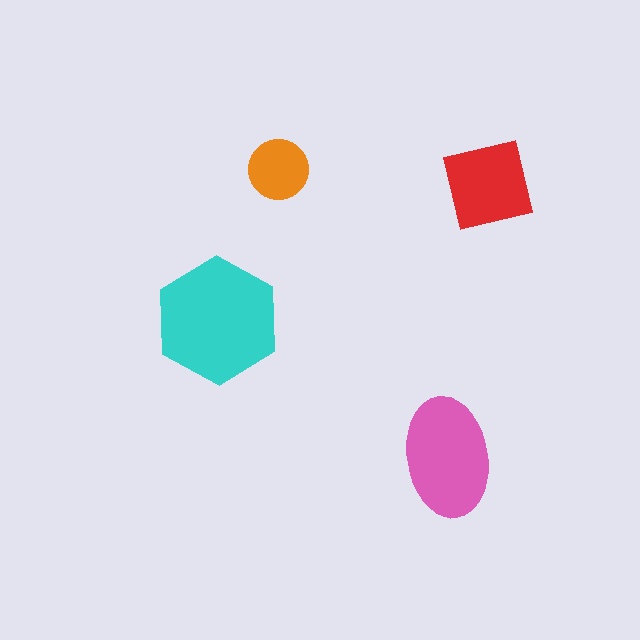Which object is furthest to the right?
The red square is rightmost.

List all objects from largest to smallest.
The cyan hexagon, the pink ellipse, the red square, the orange circle.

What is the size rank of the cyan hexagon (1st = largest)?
1st.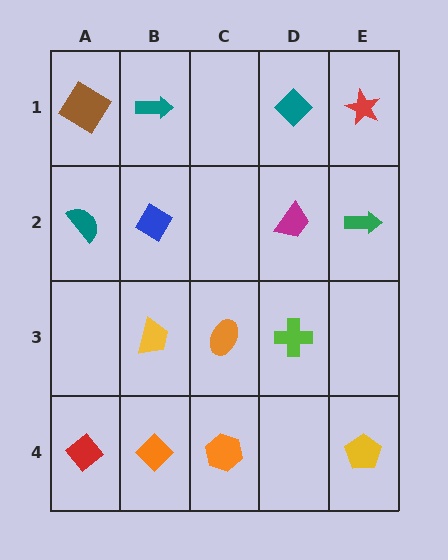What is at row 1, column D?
A teal diamond.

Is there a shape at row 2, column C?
No, that cell is empty.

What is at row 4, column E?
A yellow pentagon.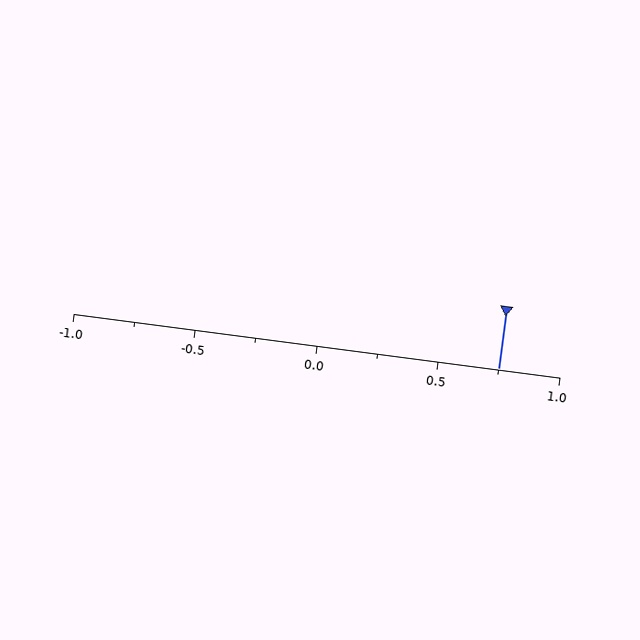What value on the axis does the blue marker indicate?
The marker indicates approximately 0.75.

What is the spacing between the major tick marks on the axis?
The major ticks are spaced 0.5 apart.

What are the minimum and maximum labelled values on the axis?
The axis runs from -1.0 to 1.0.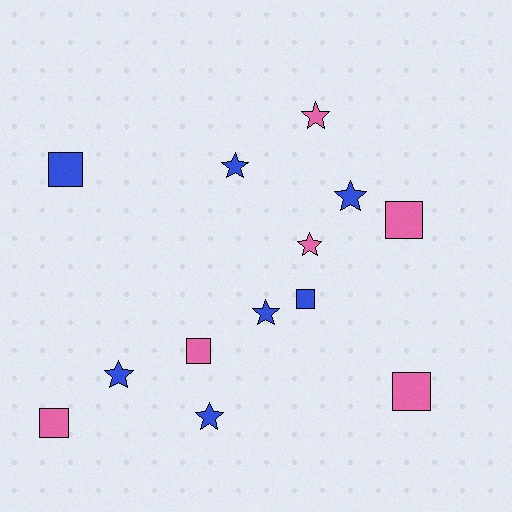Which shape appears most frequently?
Star, with 7 objects.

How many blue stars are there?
There are 5 blue stars.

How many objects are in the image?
There are 13 objects.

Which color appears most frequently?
Blue, with 7 objects.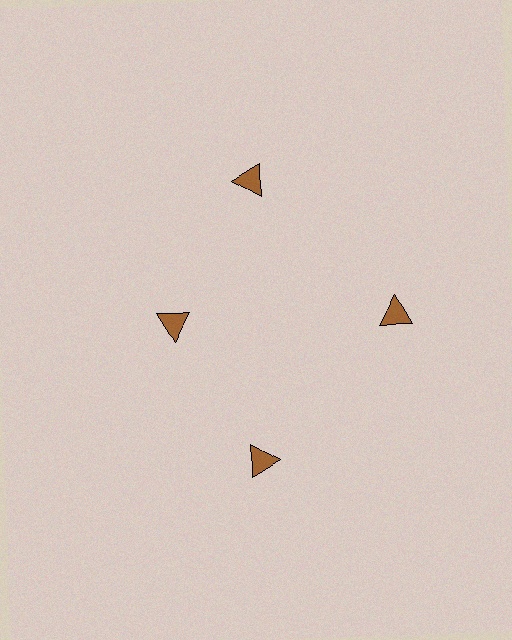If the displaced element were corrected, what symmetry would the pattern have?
It would have 4-fold rotational symmetry — the pattern would map onto itself every 90 degrees.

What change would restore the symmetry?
The symmetry would be restored by moving it outward, back onto the ring so that all 4 triangles sit at equal angles and equal distance from the center.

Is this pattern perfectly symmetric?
No. The 4 brown triangles are arranged in a ring, but one element near the 9 o'clock position is pulled inward toward the center, breaking the 4-fold rotational symmetry.